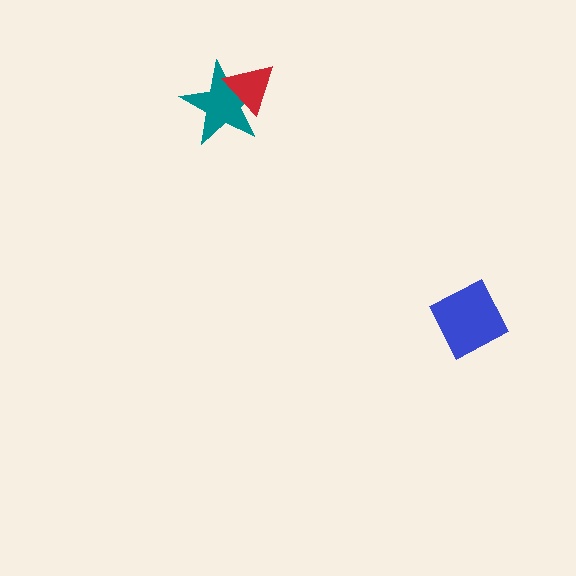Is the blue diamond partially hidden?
No, no other shape covers it.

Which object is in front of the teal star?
The red triangle is in front of the teal star.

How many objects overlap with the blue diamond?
0 objects overlap with the blue diamond.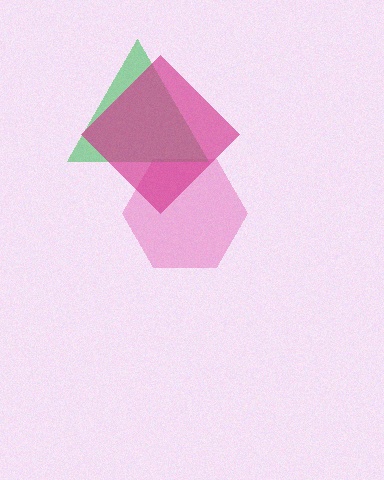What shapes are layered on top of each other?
The layered shapes are: a pink hexagon, a green triangle, a magenta diamond.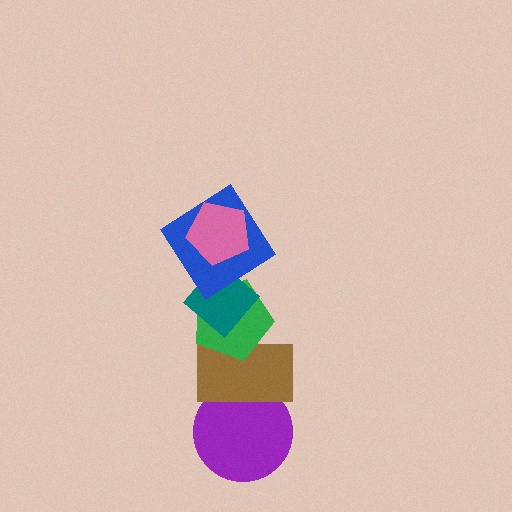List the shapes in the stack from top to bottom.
From top to bottom: the pink pentagon, the blue diamond, the teal diamond, the green pentagon, the brown rectangle, the purple circle.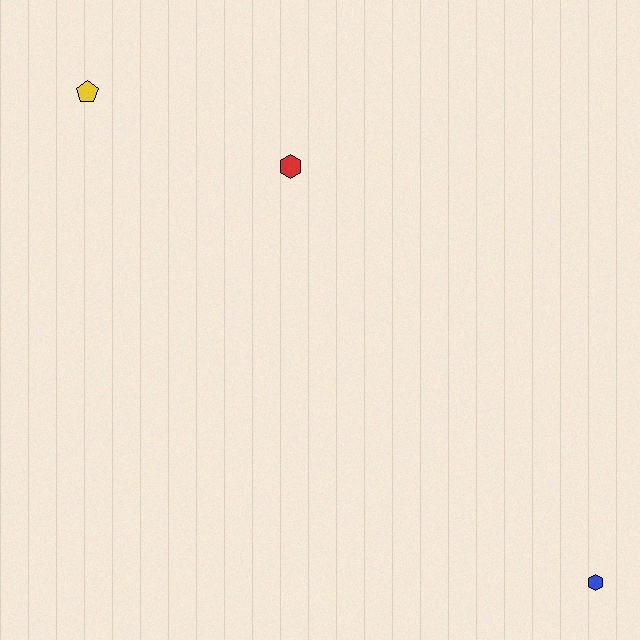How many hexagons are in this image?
There are 2 hexagons.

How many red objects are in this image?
There is 1 red object.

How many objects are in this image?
There are 3 objects.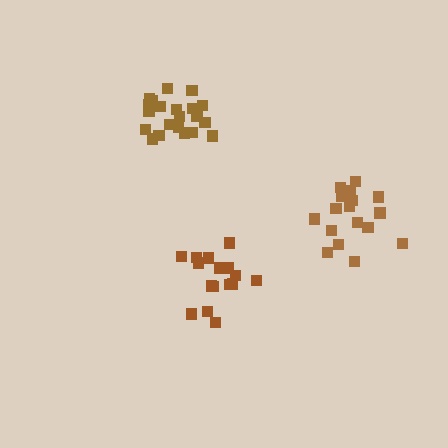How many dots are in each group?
Group 1: 16 dots, Group 2: 17 dots, Group 3: 21 dots (54 total).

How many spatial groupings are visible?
There are 3 spatial groupings.